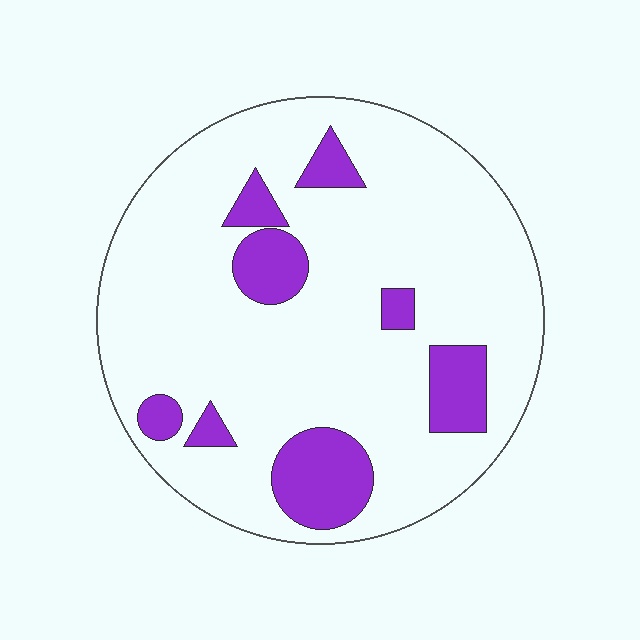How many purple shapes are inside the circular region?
8.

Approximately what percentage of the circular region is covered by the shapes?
Approximately 15%.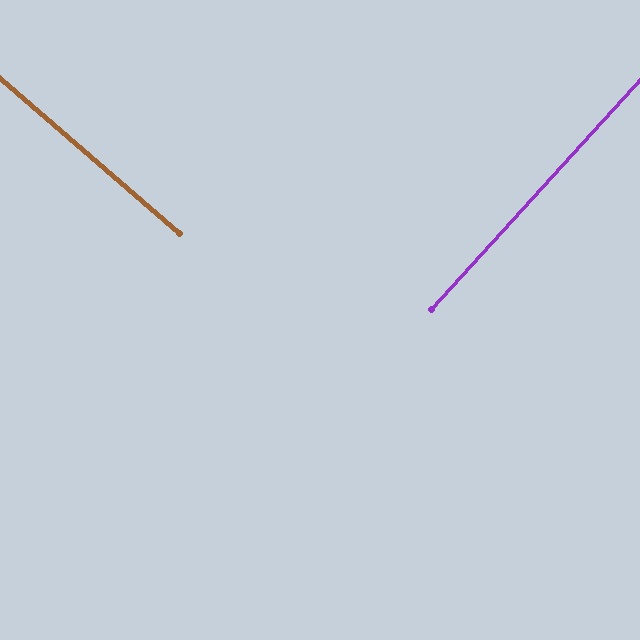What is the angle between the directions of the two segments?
Approximately 89 degrees.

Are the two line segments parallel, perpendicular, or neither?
Perpendicular — they meet at approximately 89°.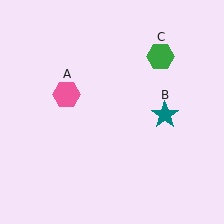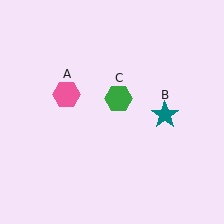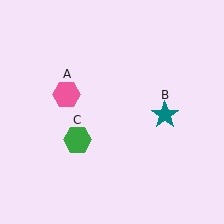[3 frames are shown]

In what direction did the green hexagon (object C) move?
The green hexagon (object C) moved down and to the left.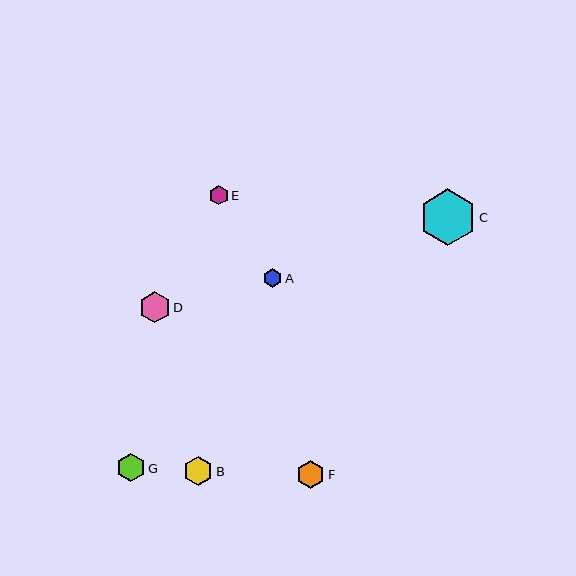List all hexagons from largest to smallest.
From largest to smallest: C, D, B, G, F, E, A.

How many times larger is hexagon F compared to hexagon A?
Hexagon F is approximately 1.5 times the size of hexagon A.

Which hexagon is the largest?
Hexagon C is the largest with a size of approximately 57 pixels.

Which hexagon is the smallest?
Hexagon A is the smallest with a size of approximately 19 pixels.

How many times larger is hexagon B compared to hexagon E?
Hexagon B is approximately 1.5 times the size of hexagon E.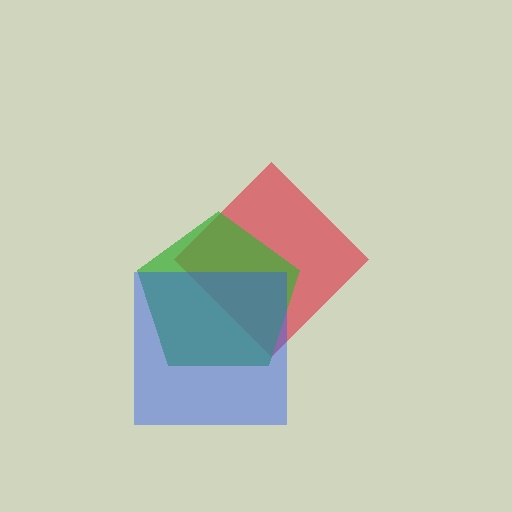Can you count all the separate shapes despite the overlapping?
Yes, there are 3 separate shapes.